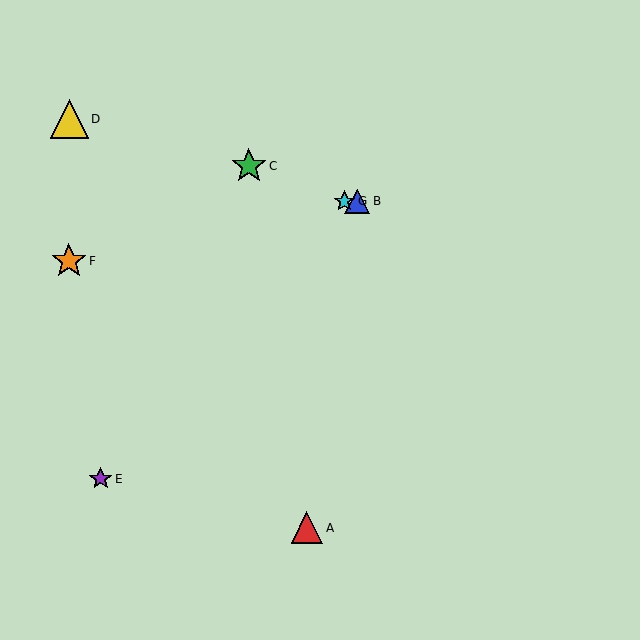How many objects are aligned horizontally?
2 objects (B, G) are aligned horizontally.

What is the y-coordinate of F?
Object F is at y≈261.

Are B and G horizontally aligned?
Yes, both are at y≈201.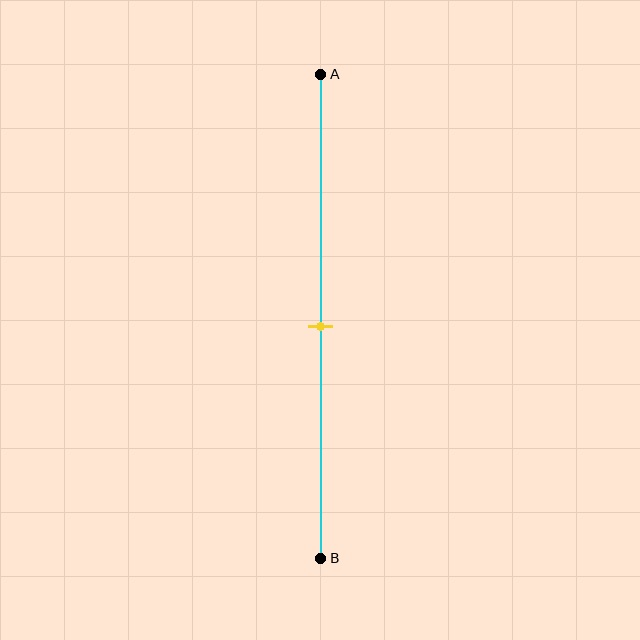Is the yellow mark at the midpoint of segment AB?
Yes, the mark is approximately at the midpoint.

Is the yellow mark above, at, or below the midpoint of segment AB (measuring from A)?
The yellow mark is approximately at the midpoint of segment AB.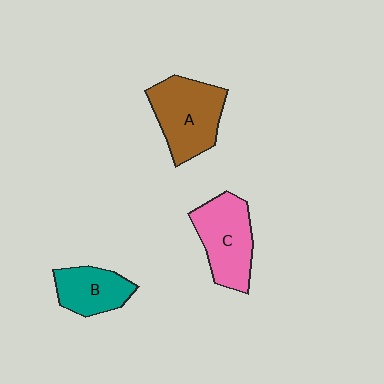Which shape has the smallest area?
Shape B (teal).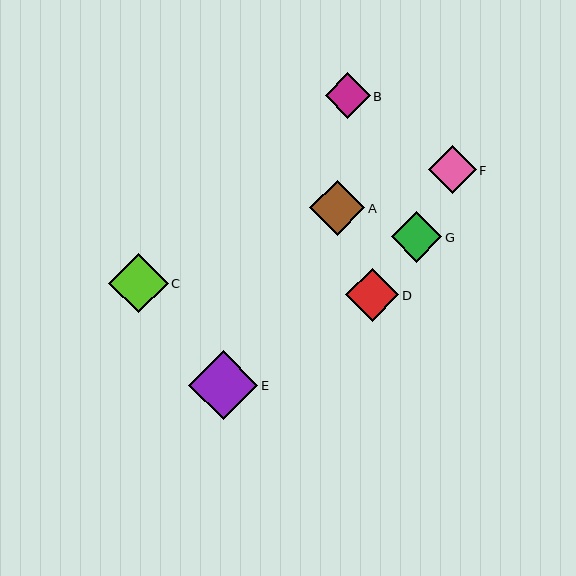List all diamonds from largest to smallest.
From largest to smallest: E, C, A, D, G, F, B.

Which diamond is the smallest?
Diamond B is the smallest with a size of approximately 45 pixels.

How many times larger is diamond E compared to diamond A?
Diamond E is approximately 1.3 times the size of diamond A.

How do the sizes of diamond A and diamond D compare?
Diamond A and diamond D are approximately the same size.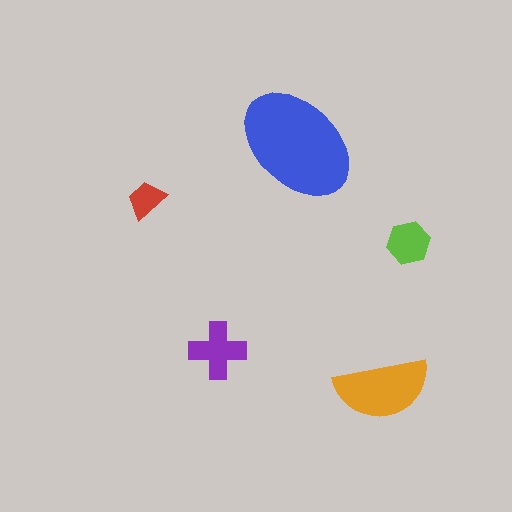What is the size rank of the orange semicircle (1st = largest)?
2nd.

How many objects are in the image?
There are 5 objects in the image.